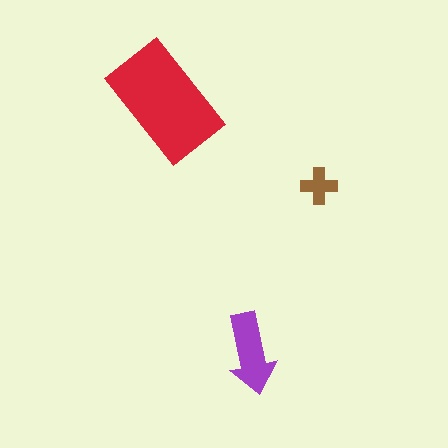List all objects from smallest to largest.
The brown cross, the purple arrow, the red rectangle.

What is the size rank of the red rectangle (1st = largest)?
1st.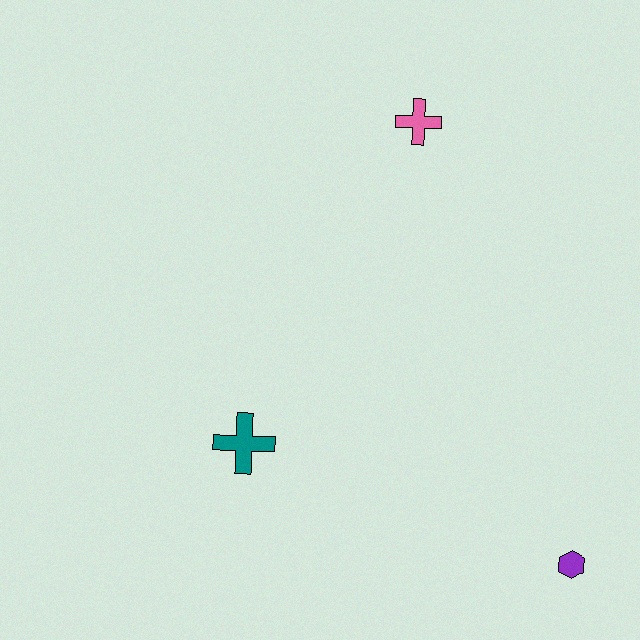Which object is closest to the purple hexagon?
The teal cross is closest to the purple hexagon.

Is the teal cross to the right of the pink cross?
No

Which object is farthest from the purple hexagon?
The pink cross is farthest from the purple hexagon.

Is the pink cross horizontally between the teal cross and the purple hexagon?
Yes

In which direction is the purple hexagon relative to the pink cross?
The purple hexagon is below the pink cross.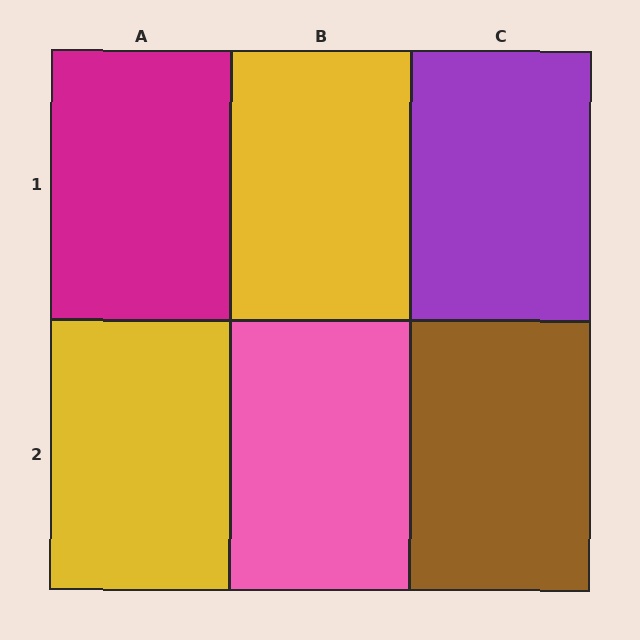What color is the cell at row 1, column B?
Yellow.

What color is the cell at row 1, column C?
Purple.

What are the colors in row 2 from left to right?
Yellow, pink, brown.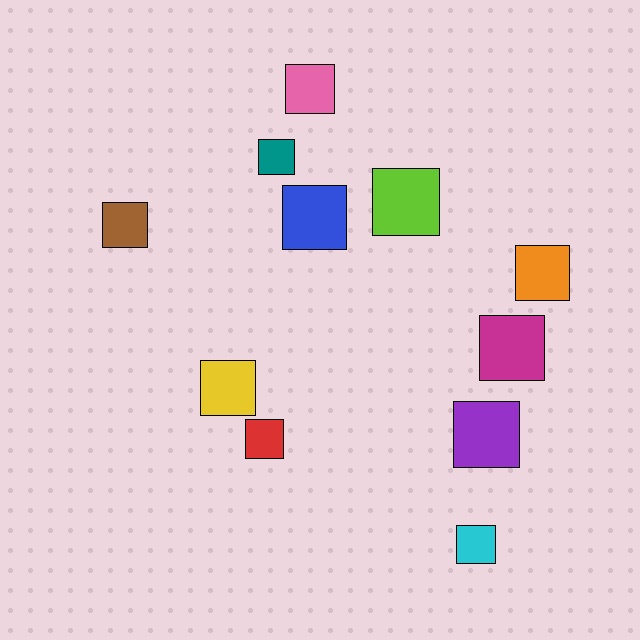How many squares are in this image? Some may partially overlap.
There are 11 squares.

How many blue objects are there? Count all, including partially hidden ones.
There is 1 blue object.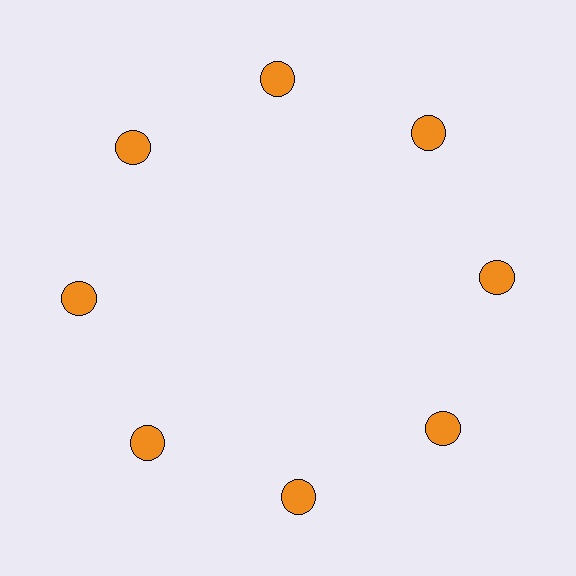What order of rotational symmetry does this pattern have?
This pattern has 8-fold rotational symmetry.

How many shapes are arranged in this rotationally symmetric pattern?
There are 8 shapes, arranged in 8 groups of 1.